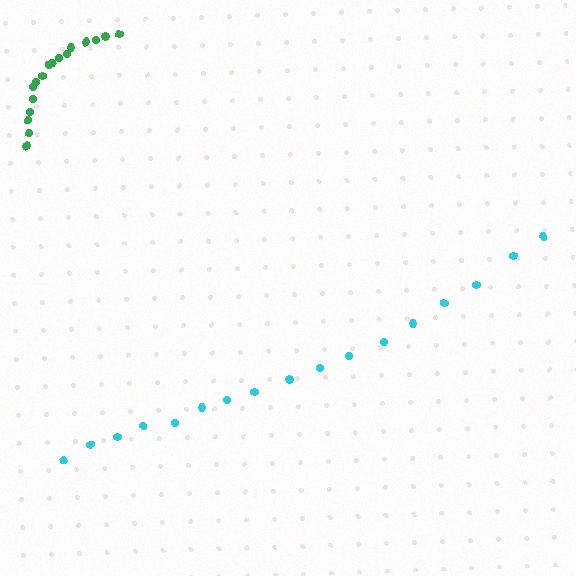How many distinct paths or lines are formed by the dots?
There are 2 distinct paths.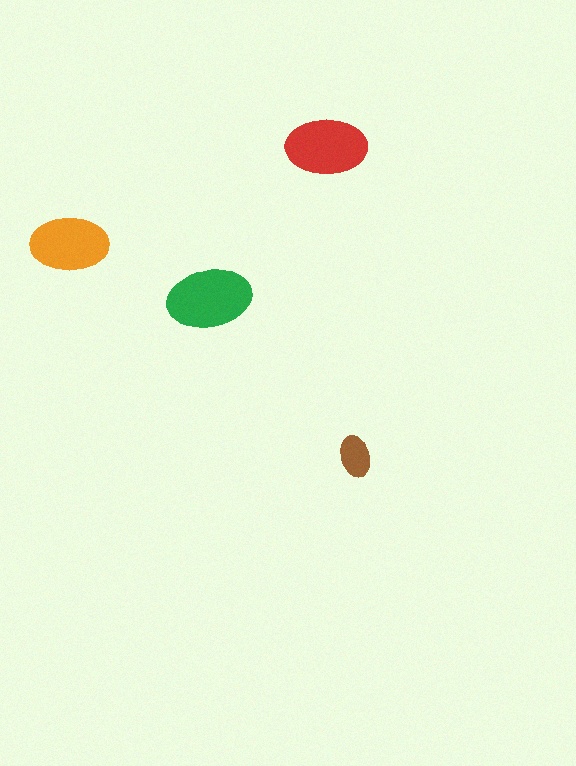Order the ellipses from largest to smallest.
the green one, the red one, the orange one, the brown one.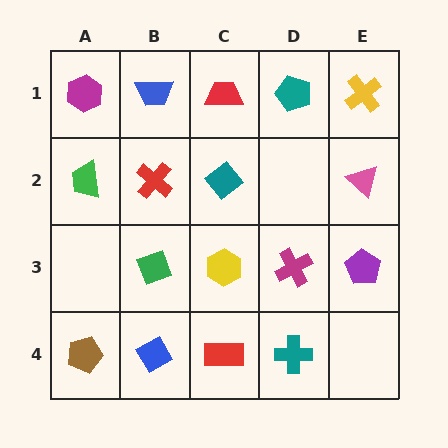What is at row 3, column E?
A purple pentagon.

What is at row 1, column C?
A red trapezoid.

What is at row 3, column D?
A magenta cross.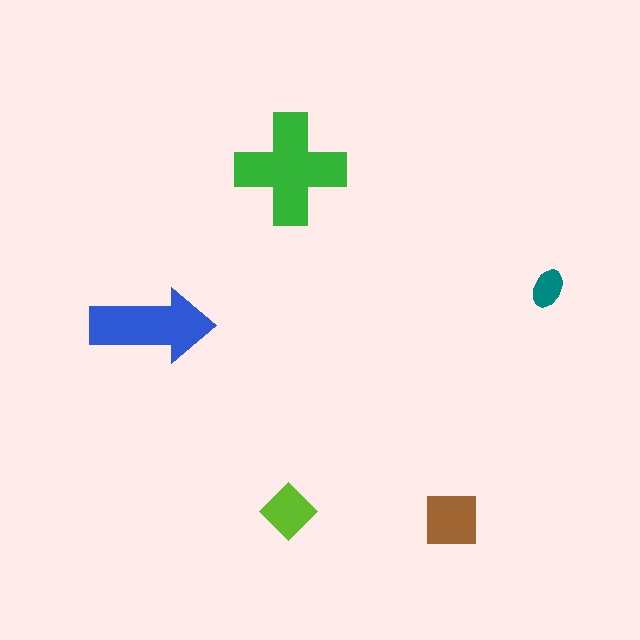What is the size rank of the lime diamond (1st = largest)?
4th.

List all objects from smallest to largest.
The teal ellipse, the lime diamond, the brown square, the blue arrow, the green cross.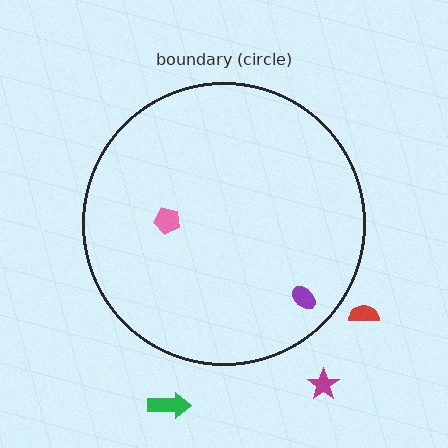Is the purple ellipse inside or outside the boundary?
Inside.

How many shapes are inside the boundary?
2 inside, 3 outside.